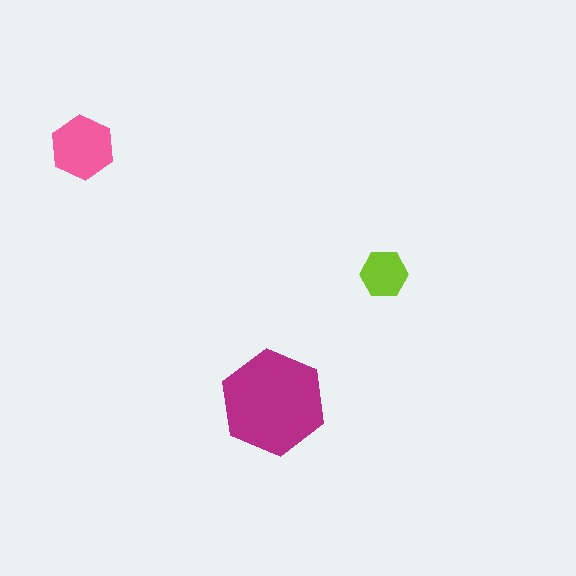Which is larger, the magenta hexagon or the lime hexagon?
The magenta one.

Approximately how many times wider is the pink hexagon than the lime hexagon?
About 1.5 times wider.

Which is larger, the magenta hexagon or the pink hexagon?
The magenta one.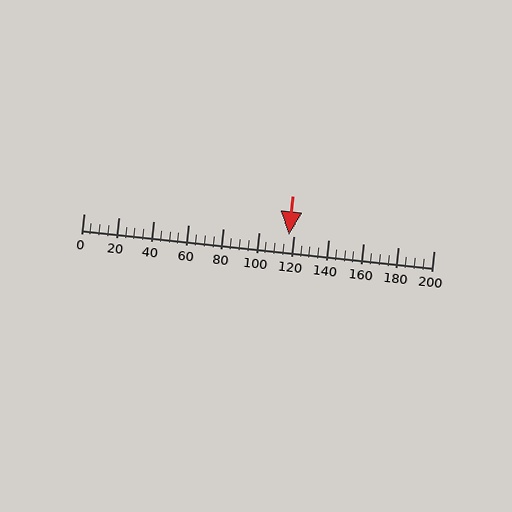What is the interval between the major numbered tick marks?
The major tick marks are spaced 20 units apart.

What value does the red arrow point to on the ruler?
The red arrow points to approximately 117.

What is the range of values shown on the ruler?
The ruler shows values from 0 to 200.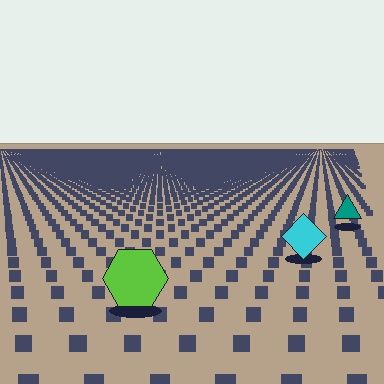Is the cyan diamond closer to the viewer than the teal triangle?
Yes. The cyan diamond is closer — you can tell from the texture gradient: the ground texture is coarser near it.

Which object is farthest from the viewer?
The teal triangle is farthest from the viewer. It appears smaller and the ground texture around it is denser.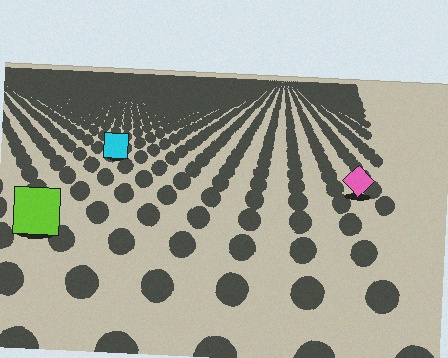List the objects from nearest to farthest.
From nearest to farthest: the lime square, the pink diamond, the cyan square.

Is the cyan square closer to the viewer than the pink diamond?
No. The pink diamond is closer — you can tell from the texture gradient: the ground texture is coarser near it.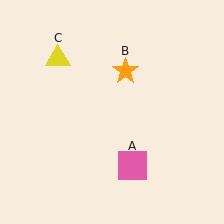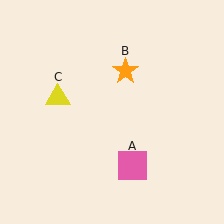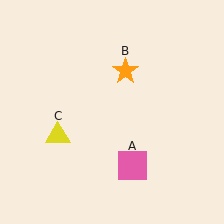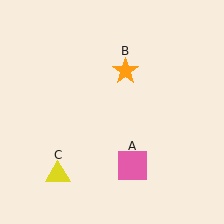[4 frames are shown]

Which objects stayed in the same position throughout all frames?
Pink square (object A) and orange star (object B) remained stationary.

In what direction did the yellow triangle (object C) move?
The yellow triangle (object C) moved down.